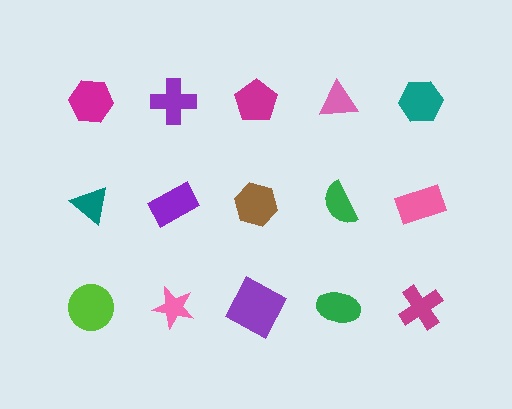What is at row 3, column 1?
A lime circle.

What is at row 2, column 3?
A brown hexagon.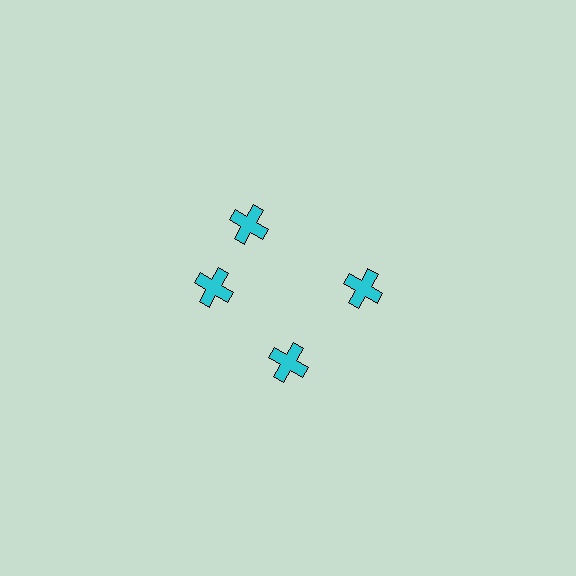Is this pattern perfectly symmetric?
No. The 4 cyan crosses are arranged in a ring, but one element near the 12 o'clock position is rotated out of alignment along the ring, breaking the 4-fold rotational symmetry.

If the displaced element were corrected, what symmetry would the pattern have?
It would have 4-fold rotational symmetry — the pattern would map onto itself every 90 degrees.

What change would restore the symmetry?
The symmetry would be restored by rotating it back into even spacing with its neighbors so that all 4 crosses sit at equal angles and equal distance from the center.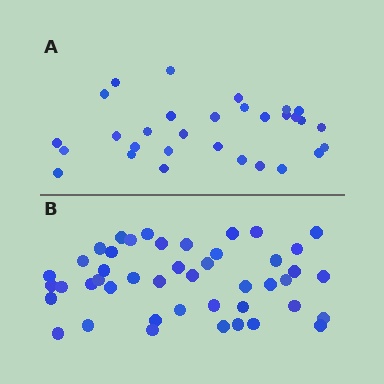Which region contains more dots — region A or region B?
Region B (the bottom region) has more dots.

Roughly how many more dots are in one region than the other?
Region B has approximately 15 more dots than region A.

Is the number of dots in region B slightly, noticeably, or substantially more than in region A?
Region B has substantially more. The ratio is roughly 1.5 to 1.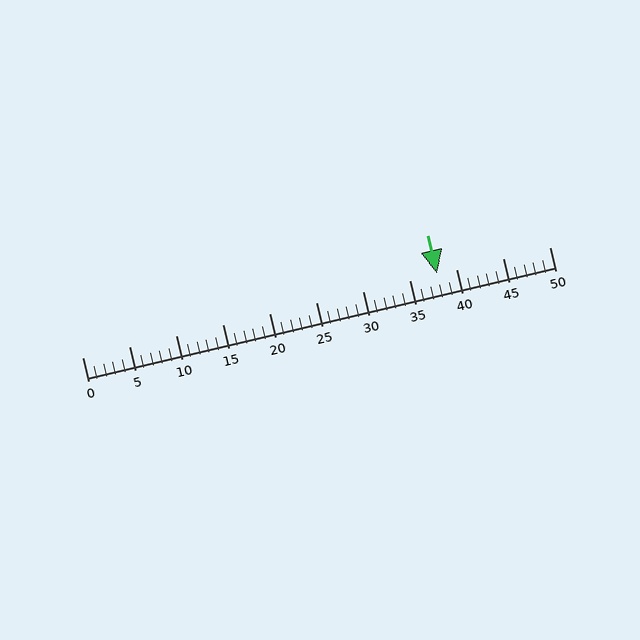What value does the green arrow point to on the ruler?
The green arrow points to approximately 38.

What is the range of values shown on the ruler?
The ruler shows values from 0 to 50.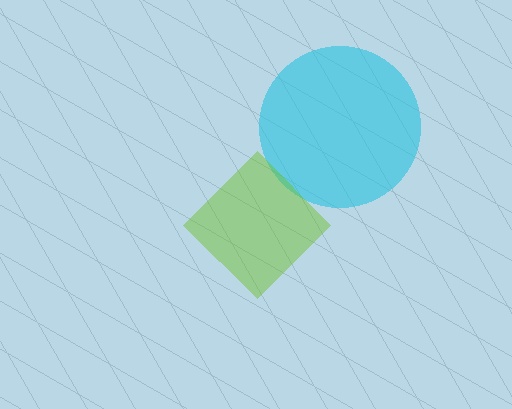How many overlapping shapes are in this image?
There are 2 overlapping shapes in the image.